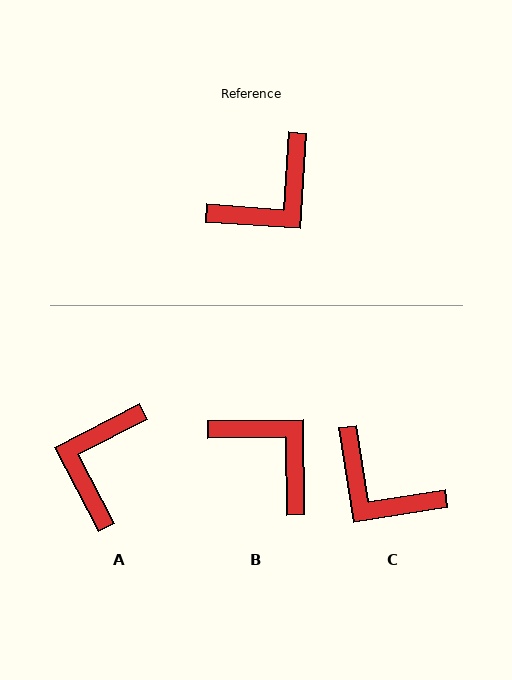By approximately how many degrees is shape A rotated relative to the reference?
Approximately 149 degrees clockwise.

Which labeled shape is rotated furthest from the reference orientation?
A, about 149 degrees away.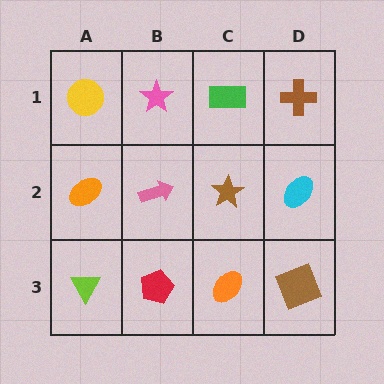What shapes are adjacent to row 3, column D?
A cyan ellipse (row 2, column D), an orange ellipse (row 3, column C).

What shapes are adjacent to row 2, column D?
A brown cross (row 1, column D), a brown square (row 3, column D), a brown star (row 2, column C).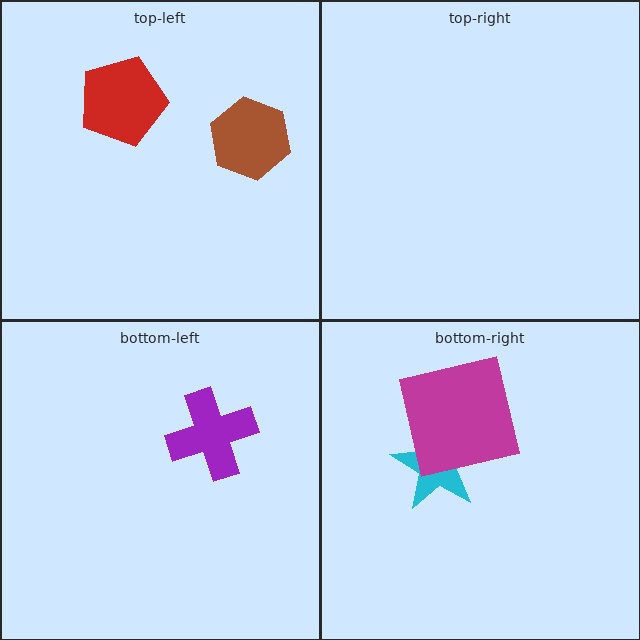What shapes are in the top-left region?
The brown hexagon, the red pentagon.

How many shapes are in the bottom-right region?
2.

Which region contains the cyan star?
The bottom-right region.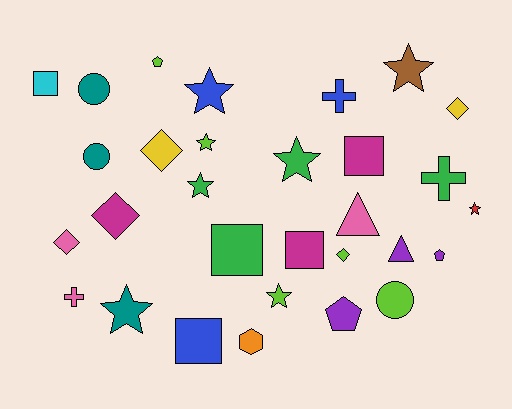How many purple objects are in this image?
There are 3 purple objects.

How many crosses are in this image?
There are 3 crosses.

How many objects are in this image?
There are 30 objects.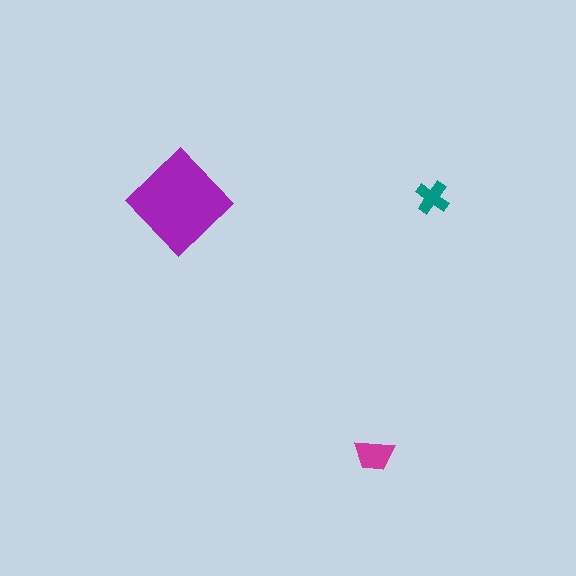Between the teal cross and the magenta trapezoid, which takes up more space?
The magenta trapezoid.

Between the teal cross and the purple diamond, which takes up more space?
The purple diamond.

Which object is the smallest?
The teal cross.